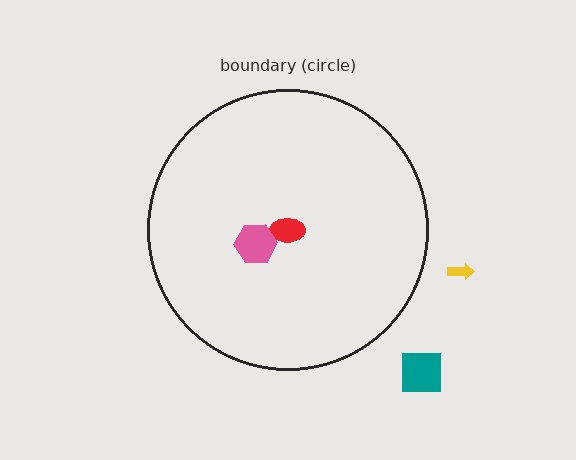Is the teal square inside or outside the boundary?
Outside.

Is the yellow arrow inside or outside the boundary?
Outside.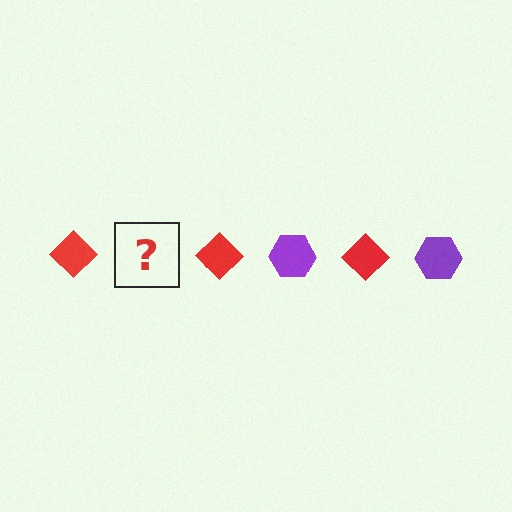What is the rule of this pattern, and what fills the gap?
The rule is that the pattern alternates between red diamond and purple hexagon. The gap should be filled with a purple hexagon.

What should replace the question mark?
The question mark should be replaced with a purple hexagon.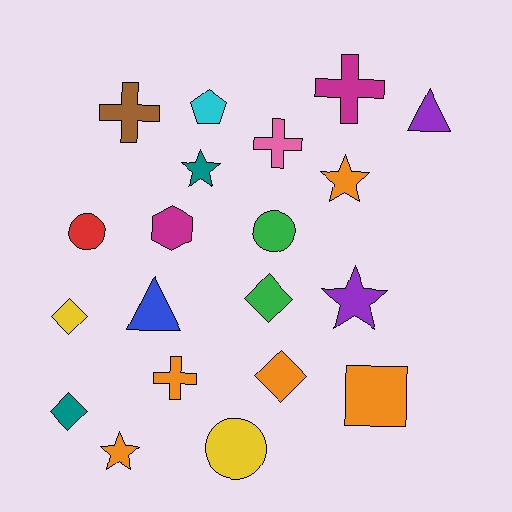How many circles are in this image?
There are 3 circles.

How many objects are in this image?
There are 20 objects.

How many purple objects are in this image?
There are 2 purple objects.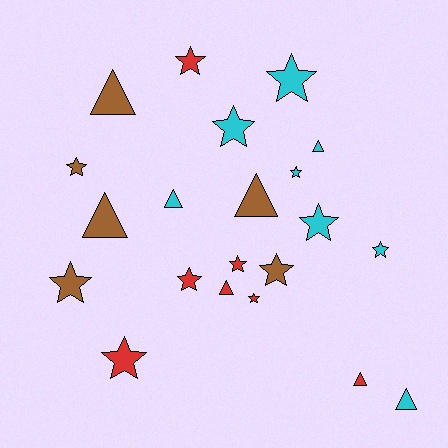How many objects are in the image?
There are 21 objects.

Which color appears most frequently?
Cyan, with 8 objects.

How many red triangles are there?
There are 2 red triangles.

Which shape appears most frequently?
Star, with 13 objects.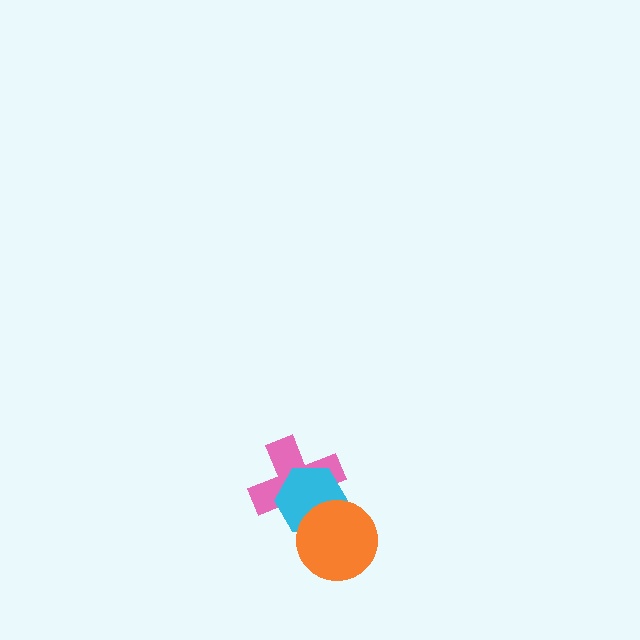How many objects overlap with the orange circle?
2 objects overlap with the orange circle.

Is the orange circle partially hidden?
No, no other shape covers it.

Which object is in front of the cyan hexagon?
The orange circle is in front of the cyan hexagon.